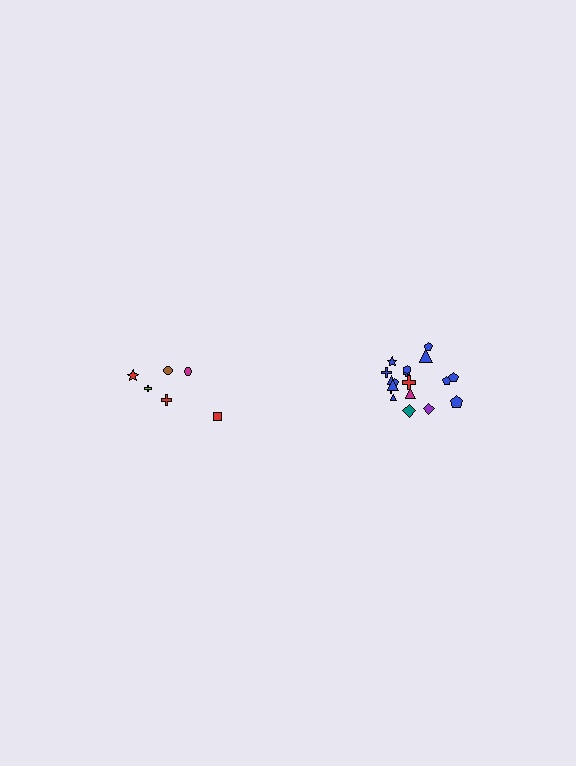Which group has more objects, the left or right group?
The right group.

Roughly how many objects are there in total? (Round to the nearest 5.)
Roughly 25 objects in total.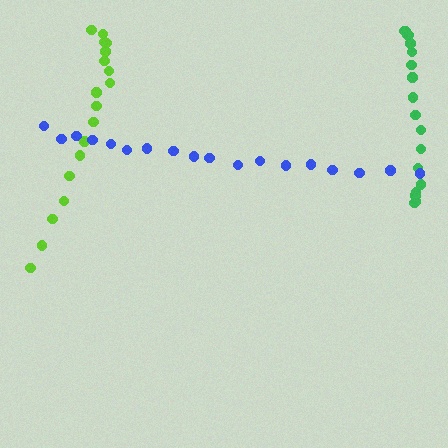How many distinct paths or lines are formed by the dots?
There are 3 distinct paths.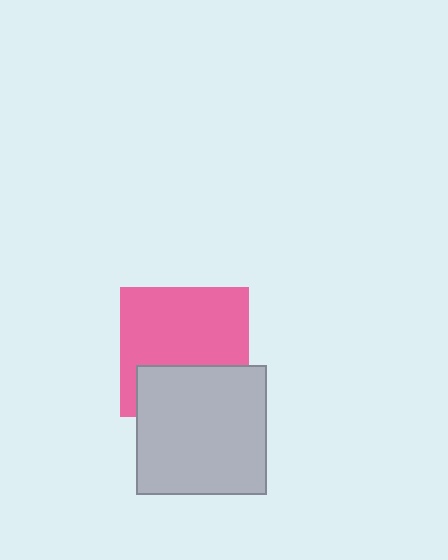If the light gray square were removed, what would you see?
You would see the complete pink square.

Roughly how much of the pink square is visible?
About half of it is visible (roughly 65%).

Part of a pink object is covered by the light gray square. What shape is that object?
It is a square.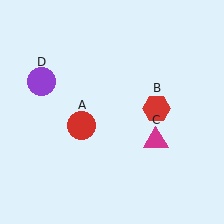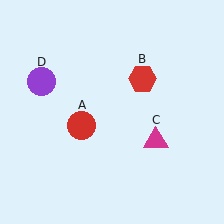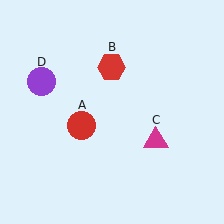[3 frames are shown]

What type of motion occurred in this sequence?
The red hexagon (object B) rotated counterclockwise around the center of the scene.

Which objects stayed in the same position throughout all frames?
Red circle (object A) and magenta triangle (object C) and purple circle (object D) remained stationary.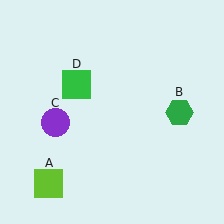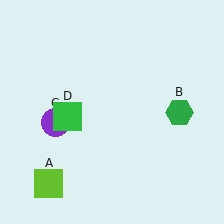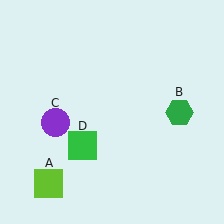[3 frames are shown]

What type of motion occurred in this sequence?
The green square (object D) rotated counterclockwise around the center of the scene.